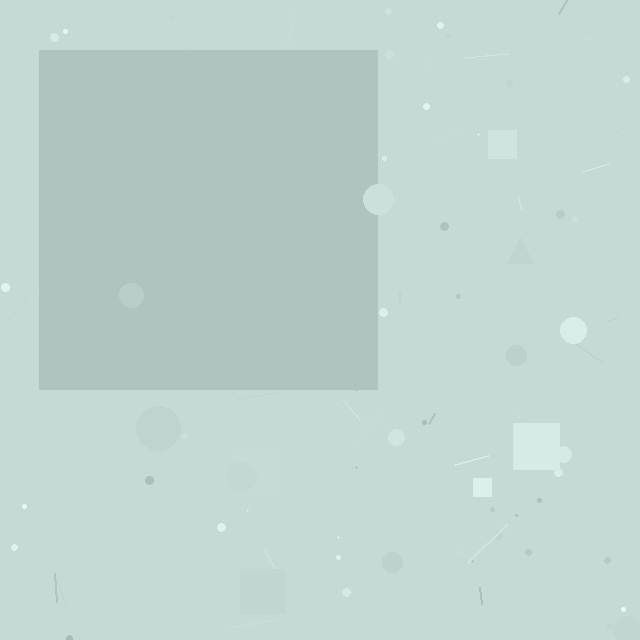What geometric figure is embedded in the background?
A square is embedded in the background.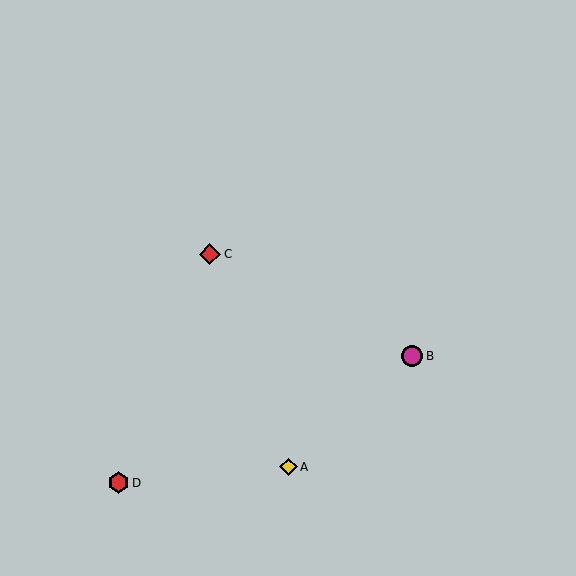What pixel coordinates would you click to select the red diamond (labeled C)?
Click at (210, 254) to select the red diamond C.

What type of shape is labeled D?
Shape D is a red hexagon.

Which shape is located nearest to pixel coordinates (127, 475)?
The red hexagon (labeled D) at (119, 483) is nearest to that location.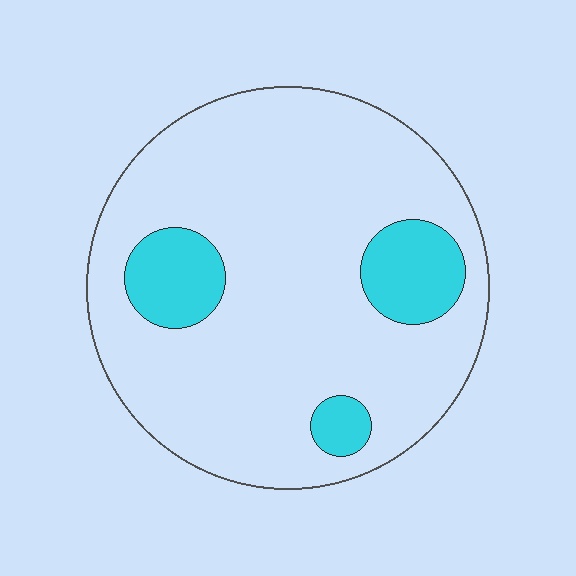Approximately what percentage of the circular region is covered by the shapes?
Approximately 15%.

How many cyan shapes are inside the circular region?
3.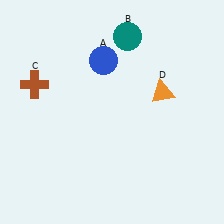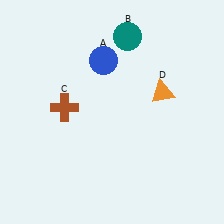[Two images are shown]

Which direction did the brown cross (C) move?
The brown cross (C) moved right.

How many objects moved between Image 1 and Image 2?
1 object moved between the two images.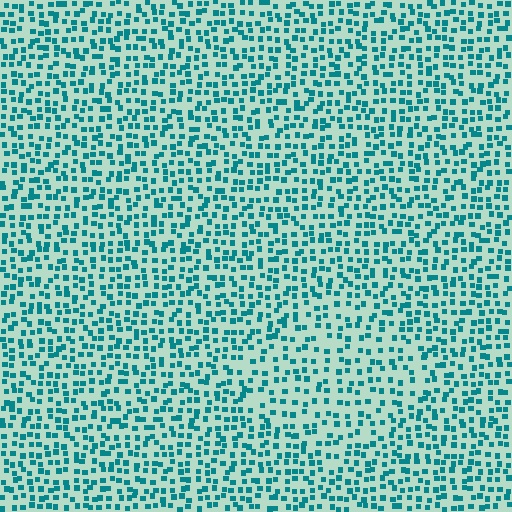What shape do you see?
I see a diamond.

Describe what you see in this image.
The image contains small teal elements arranged at two different densities. A diamond-shaped region is visible where the elements are less densely packed than the surrounding area.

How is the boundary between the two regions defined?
The boundary is defined by a change in element density (approximately 1.5x ratio). All elements are the same color, size, and shape.